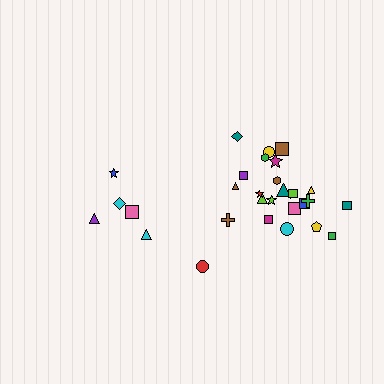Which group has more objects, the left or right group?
The right group.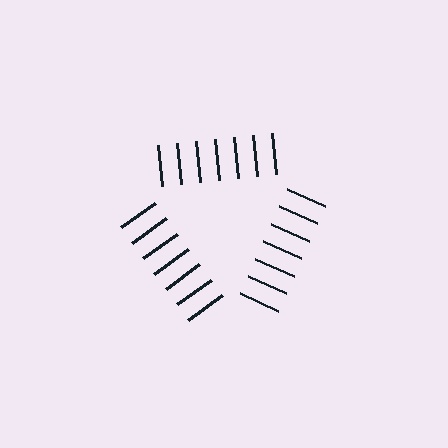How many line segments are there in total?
21 — 7 along each of the 3 edges.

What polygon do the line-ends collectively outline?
An illusory triangle — the line segments terminate on its edges but no continuous stroke is drawn.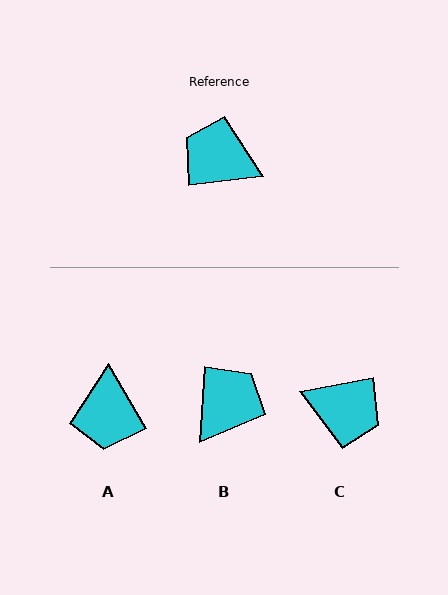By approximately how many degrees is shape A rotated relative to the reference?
Approximately 114 degrees counter-clockwise.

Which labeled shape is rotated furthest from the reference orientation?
C, about 177 degrees away.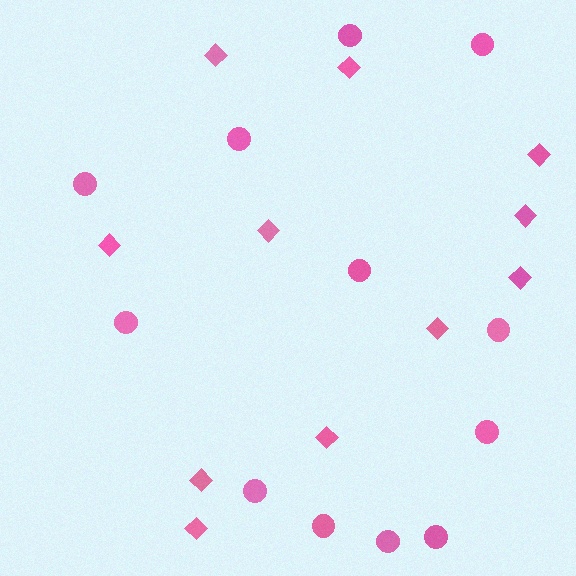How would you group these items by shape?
There are 2 groups: one group of diamonds (11) and one group of circles (12).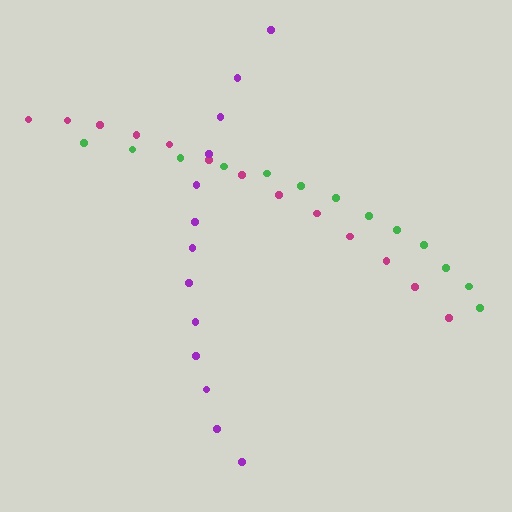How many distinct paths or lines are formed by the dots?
There are 3 distinct paths.